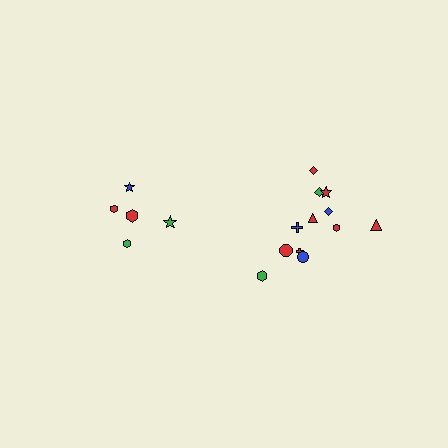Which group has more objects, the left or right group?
The right group.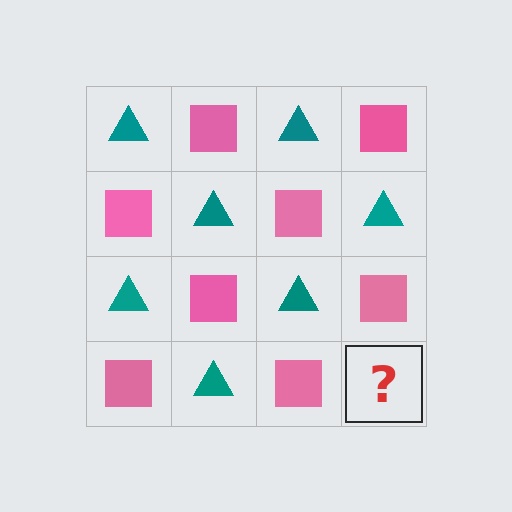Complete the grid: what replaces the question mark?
The question mark should be replaced with a teal triangle.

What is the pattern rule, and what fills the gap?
The rule is that it alternates teal triangle and pink square in a checkerboard pattern. The gap should be filled with a teal triangle.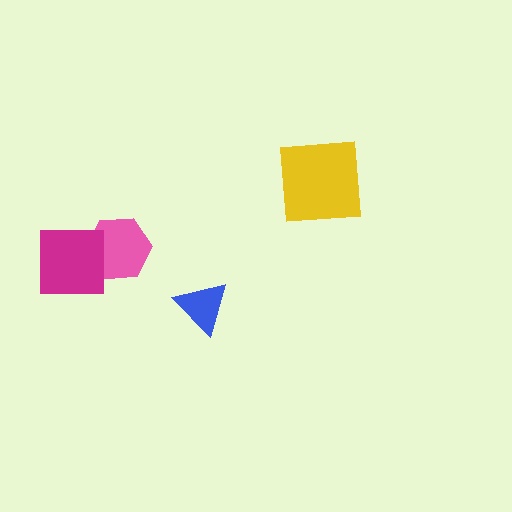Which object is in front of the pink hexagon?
The magenta square is in front of the pink hexagon.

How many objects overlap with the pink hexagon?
1 object overlaps with the pink hexagon.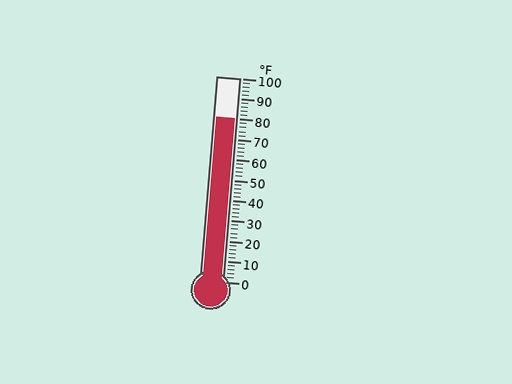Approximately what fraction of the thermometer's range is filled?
The thermometer is filled to approximately 80% of its range.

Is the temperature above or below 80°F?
The temperature is at 80°F.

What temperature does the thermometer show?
The thermometer shows approximately 80°F.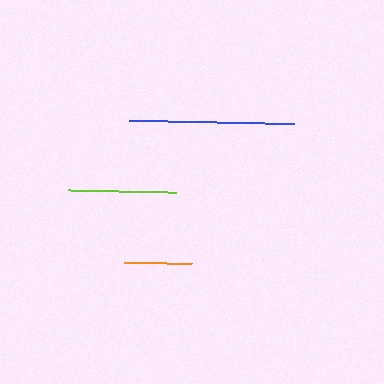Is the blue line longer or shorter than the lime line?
The blue line is longer than the lime line.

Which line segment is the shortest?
The orange line is the shortest at approximately 68 pixels.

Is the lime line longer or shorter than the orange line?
The lime line is longer than the orange line.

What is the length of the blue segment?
The blue segment is approximately 165 pixels long.